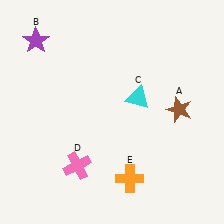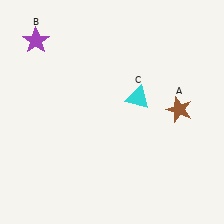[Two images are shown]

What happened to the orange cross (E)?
The orange cross (E) was removed in Image 2. It was in the bottom-right area of Image 1.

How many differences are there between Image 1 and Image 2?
There are 2 differences between the two images.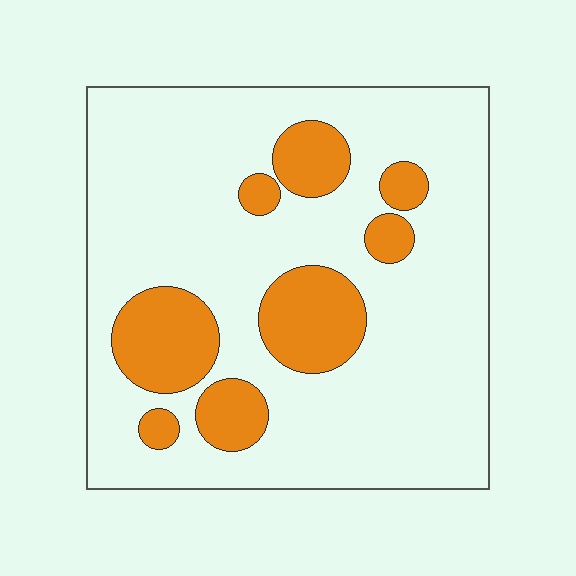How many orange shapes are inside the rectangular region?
8.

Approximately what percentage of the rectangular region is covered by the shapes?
Approximately 20%.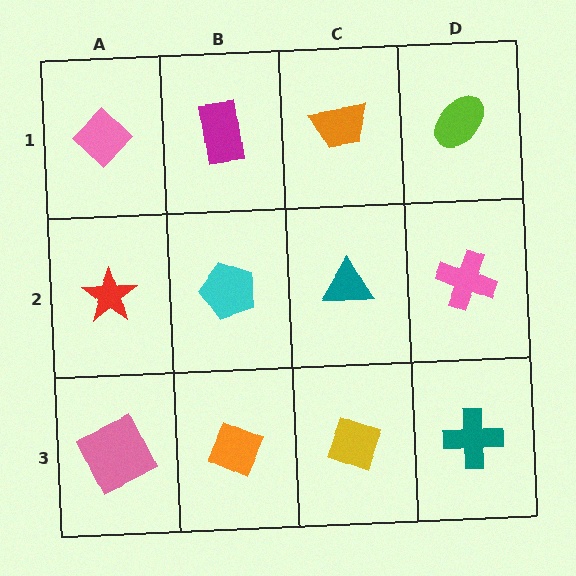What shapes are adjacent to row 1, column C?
A teal triangle (row 2, column C), a magenta rectangle (row 1, column B), a lime ellipse (row 1, column D).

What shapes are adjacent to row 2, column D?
A lime ellipse (row 1, column D), a teal cross (row 3, column D), a teal triangle (row 2, column C).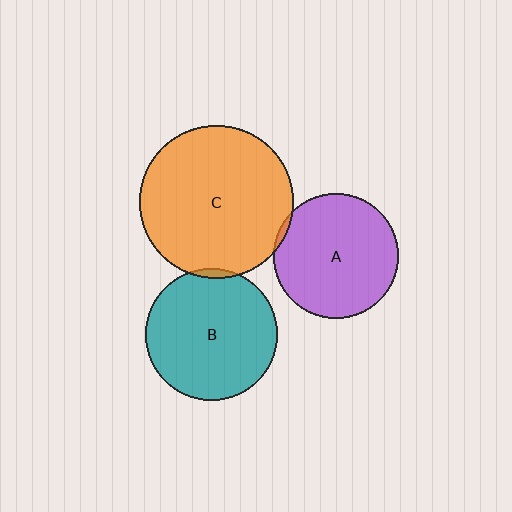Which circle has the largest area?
Circle C (orange).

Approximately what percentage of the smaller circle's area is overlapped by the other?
Approximately 5%.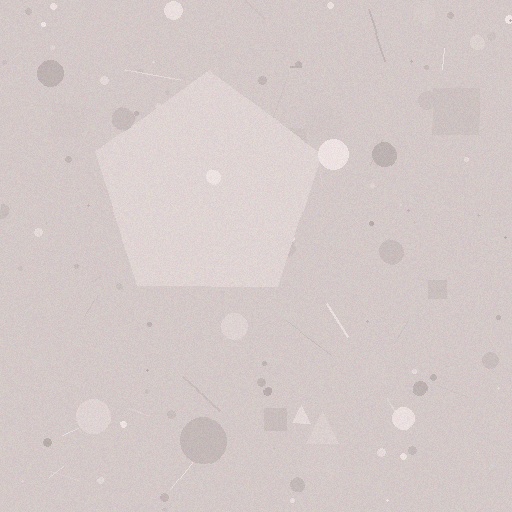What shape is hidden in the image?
A pentagon is hidden in the image.